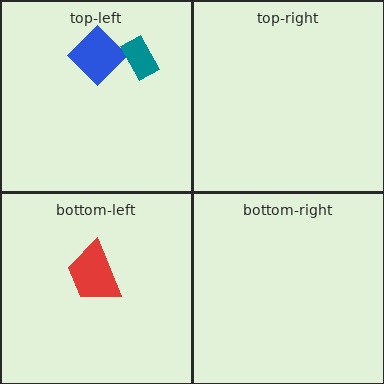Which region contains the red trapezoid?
The bottom-left region.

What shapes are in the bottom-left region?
The red trapezoid.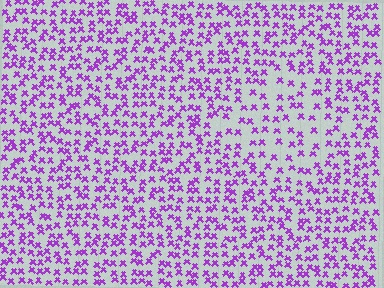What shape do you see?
I see a diamond.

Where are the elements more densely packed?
The elements are more densely packed outside the diamond boundary.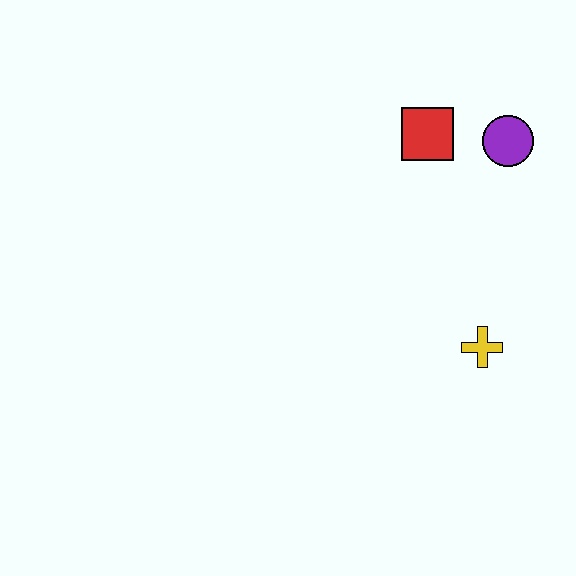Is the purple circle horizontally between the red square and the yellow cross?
No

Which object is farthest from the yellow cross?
The red square is farthest from the yellow cross.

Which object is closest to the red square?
The purple circle is closest to the red square.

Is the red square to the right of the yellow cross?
No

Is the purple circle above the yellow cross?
Yes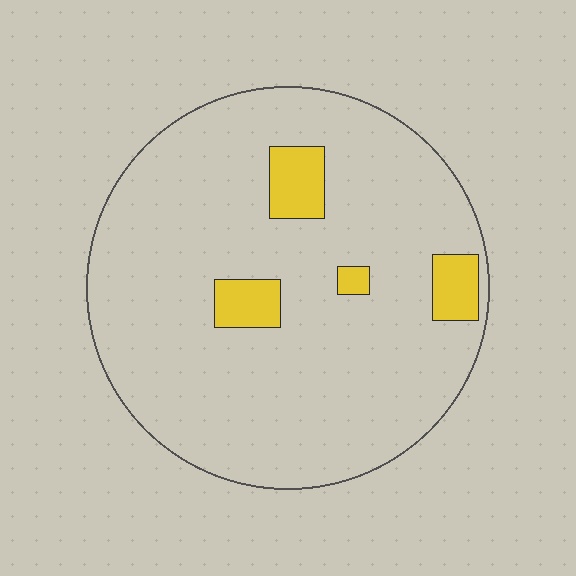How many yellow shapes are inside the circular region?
4.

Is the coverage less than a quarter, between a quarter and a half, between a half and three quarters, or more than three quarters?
Less than a quarter.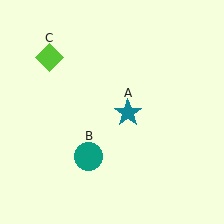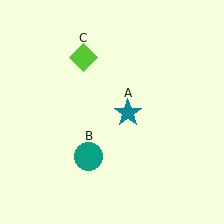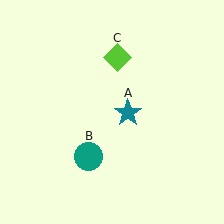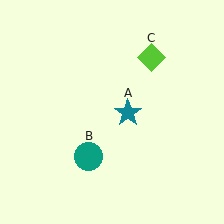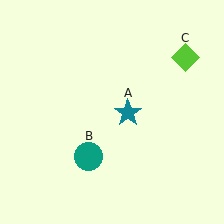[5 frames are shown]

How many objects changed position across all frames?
1 object changed position: lime diamond (object C).